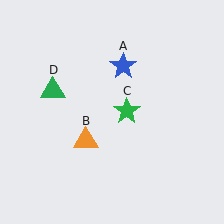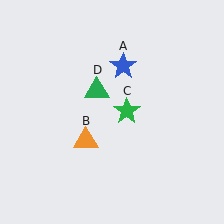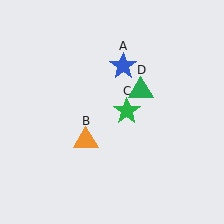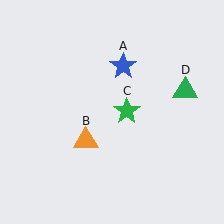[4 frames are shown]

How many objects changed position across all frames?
1 object changed position: green triangle (object D).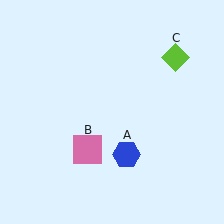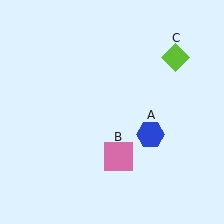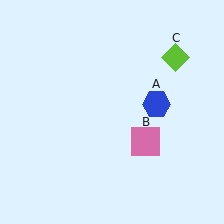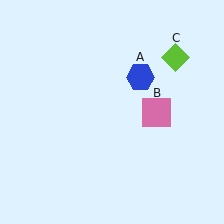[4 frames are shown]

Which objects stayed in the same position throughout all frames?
Lime diamond (object C) remained stationary.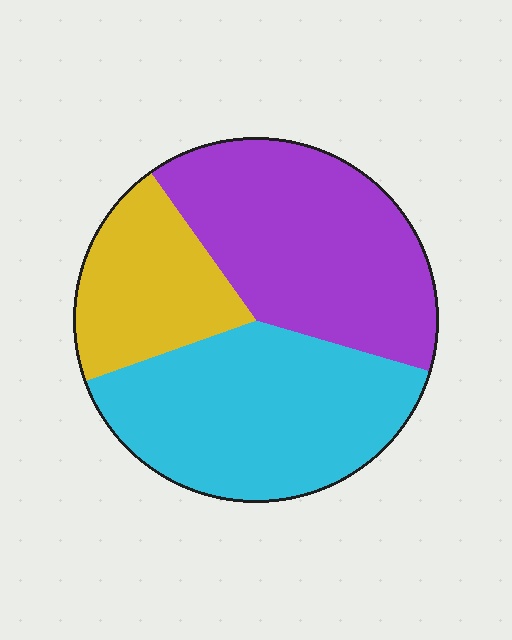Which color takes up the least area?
Yellow, at roughly 20%.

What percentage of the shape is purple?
Purple covers about 40% of the shape.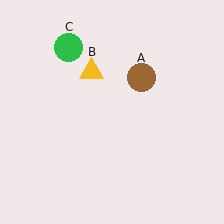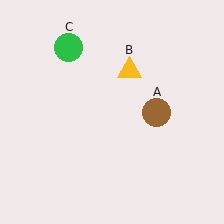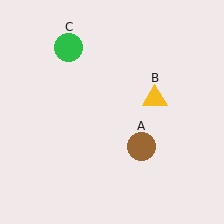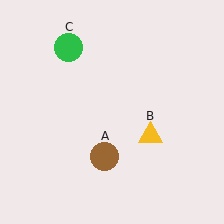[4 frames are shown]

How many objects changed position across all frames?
2 objects changed position: brown circle (object A), yellow triangle (object B).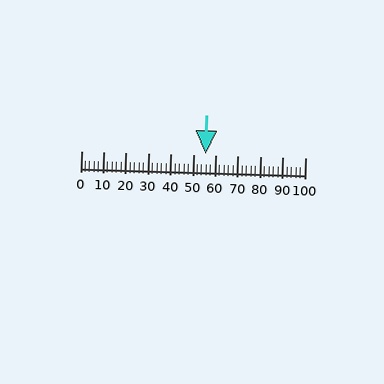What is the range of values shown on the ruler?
The ruler shows values from 0 to 100.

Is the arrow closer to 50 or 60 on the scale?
The arrow is closer to 60.